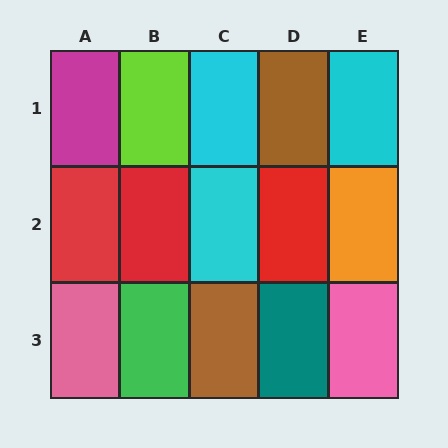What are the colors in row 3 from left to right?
Pink, green, brown, teal, pink.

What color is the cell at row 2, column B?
Red.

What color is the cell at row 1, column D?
Brown.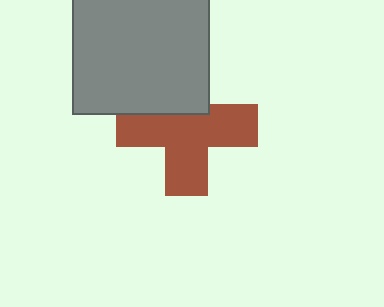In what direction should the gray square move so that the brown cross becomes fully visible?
The gray square should move up. That is the shortest direction to clear the overlap and leave the brown cross fully visible.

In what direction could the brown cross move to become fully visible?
The brown cross could move down. That would shift it out from behind the gray square entirely.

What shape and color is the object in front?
The object in front is a gray square.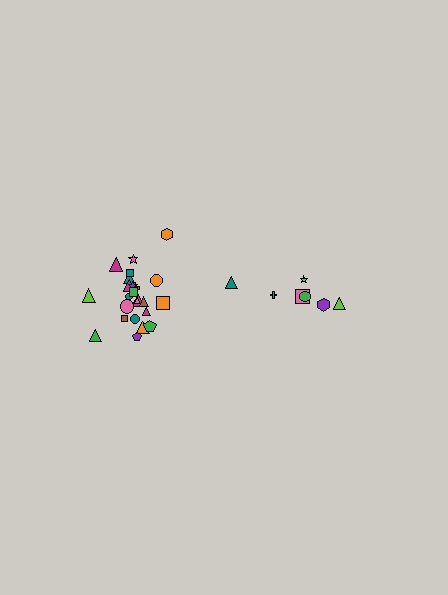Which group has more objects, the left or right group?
The left group.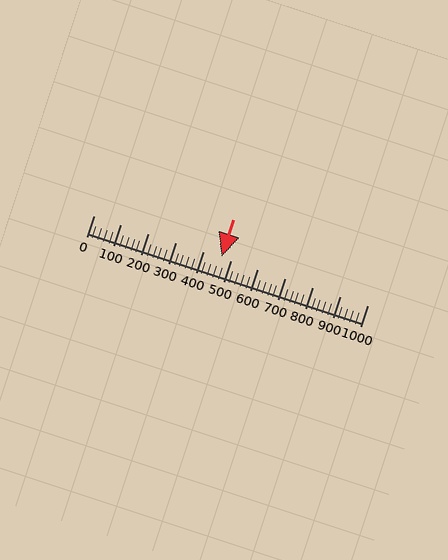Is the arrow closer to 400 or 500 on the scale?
The arrow is closer to 500.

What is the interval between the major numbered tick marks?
The major tick marks are spaced 100 units apart.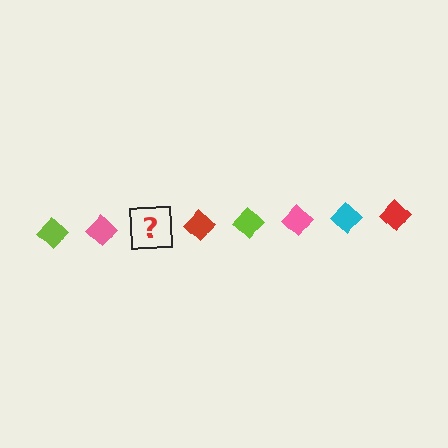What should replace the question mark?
The question mark should be replaced with a cyan diamond.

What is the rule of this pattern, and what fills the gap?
The rule is that the pattern cycles through lime, pink, cyan, red diamonds. The gap should be filled with a cyan diamond.